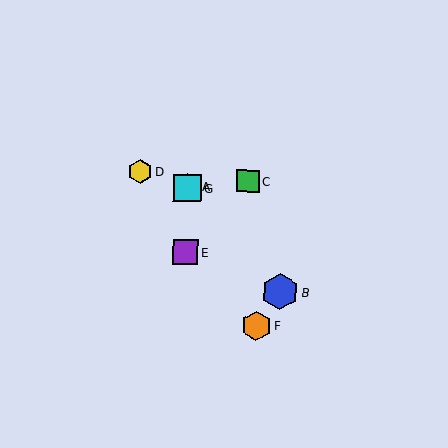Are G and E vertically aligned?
Yes, both are at x≈187.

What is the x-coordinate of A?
Object A is at x≈187.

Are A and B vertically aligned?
No, A is at x≈187 and B is at x≈280.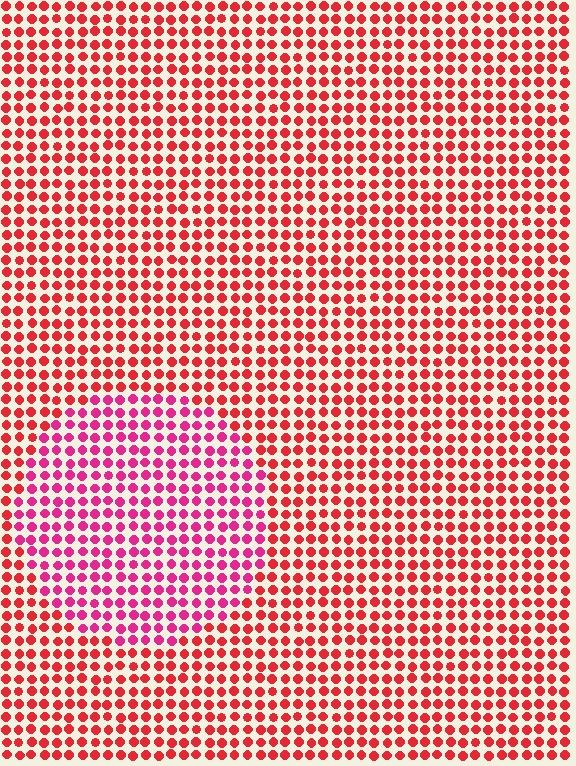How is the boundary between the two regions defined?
The boundary is defined purely by a slight shift in hue (about 30 degrees). Spacing, size, and orientation are identical on both sides.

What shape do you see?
I see a circle.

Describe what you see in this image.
The image is filled with small red elements in a uniform arrangement. A circle-shaped region is visible where the elements are tinted to a slightly different hue, forming a subtle color boundary.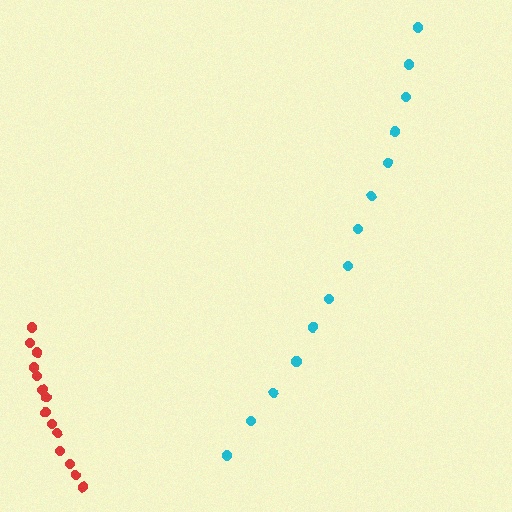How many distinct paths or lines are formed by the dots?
There are 2 distinct paths.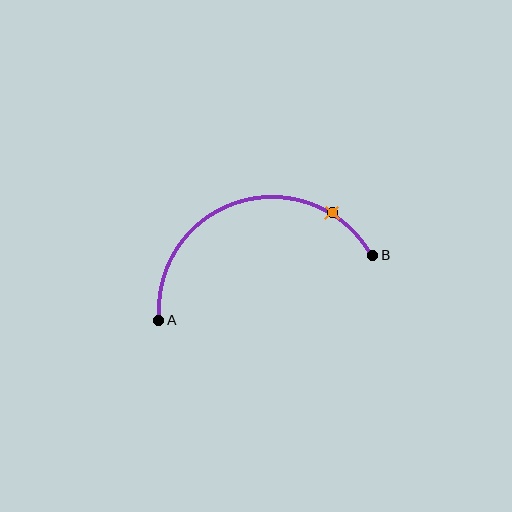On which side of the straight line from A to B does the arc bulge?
The arc bulges above the straight line connecting A and B.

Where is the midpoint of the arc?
The arc midpoint is the point on the curve farthest from the straight line joining A and B. It sits above that line.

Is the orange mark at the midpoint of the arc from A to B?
No. The orange mark lies on the arc but is closer to endpoint B. The arc midpoint would be at the point on the curve equidistant along the arc from both A and B.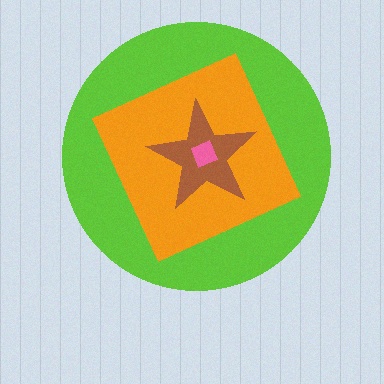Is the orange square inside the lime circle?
Yes.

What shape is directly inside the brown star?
The pink diamond.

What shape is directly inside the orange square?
The brown star.